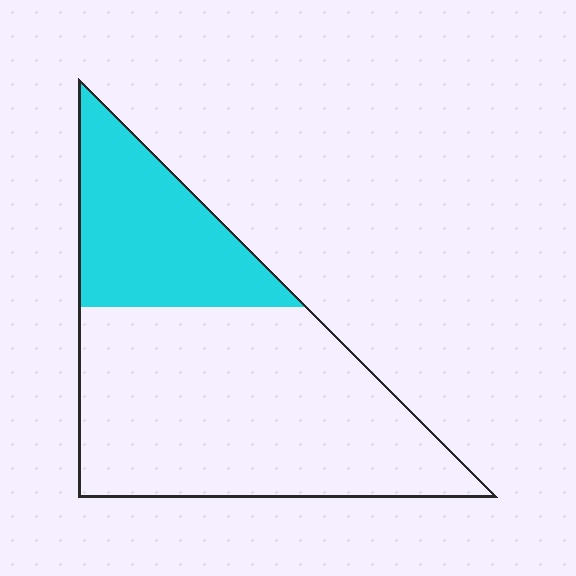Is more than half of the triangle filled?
No.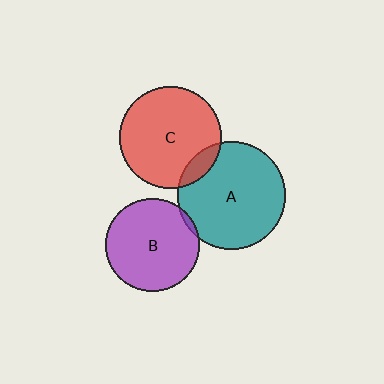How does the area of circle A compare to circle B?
Approximately 1.3 times.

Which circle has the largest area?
Circle A (teal).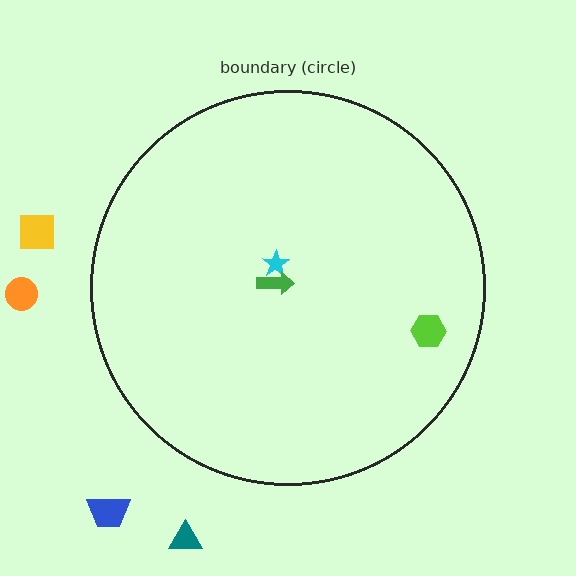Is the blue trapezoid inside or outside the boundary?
Outside.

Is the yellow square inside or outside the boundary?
Outside.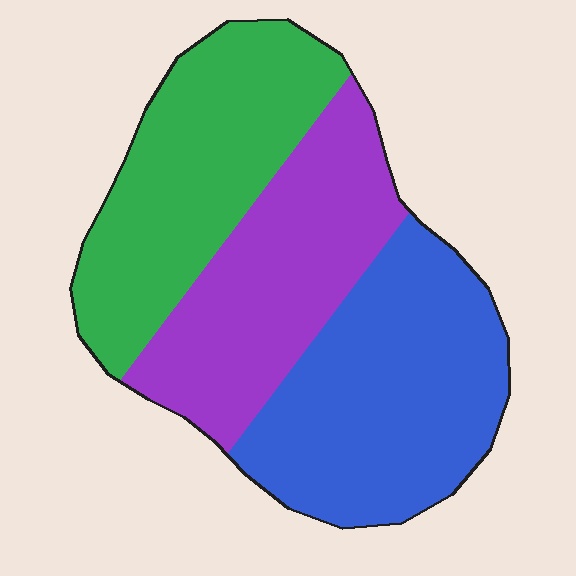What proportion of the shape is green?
Green covers roughly 30% of the shape.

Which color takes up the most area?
Blue, at roughly 35%.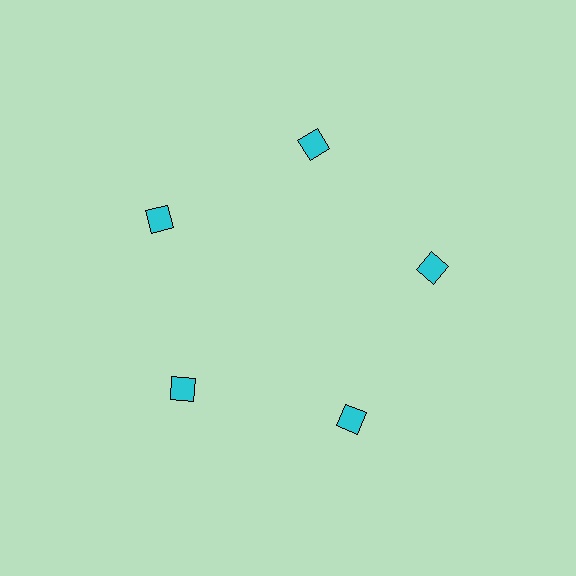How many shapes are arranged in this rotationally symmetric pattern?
There are 5 shapes, arranged in 5 groups of 1.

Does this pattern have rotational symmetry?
Yes, this pattern has 5-fold rotational symmetry. It looks the same after rotating 72 degrees around the center.